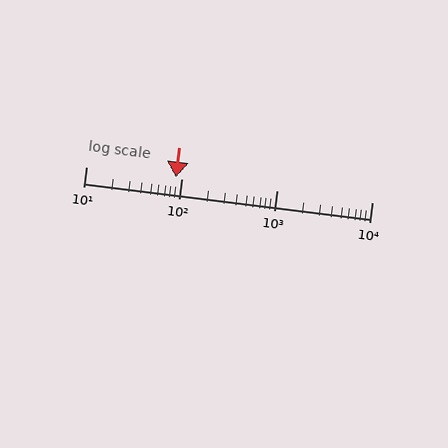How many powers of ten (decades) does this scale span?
The scale spans 3 decades, from 10 to 10000.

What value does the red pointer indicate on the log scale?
The pointer indicates approximately 88.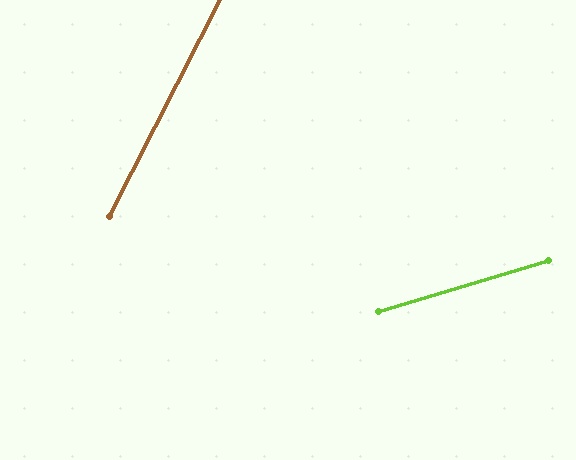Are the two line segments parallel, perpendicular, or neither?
Neither parallel nor perpendicular — they differ by about 46°.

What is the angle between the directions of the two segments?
Approximately 46 degrees.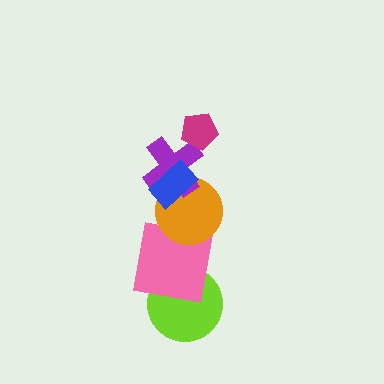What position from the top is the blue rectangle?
The blue rectangle is 2nd from the top.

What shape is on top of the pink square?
The orange circle is on top of the pink square.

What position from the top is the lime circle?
The lime circle is 6th from the top.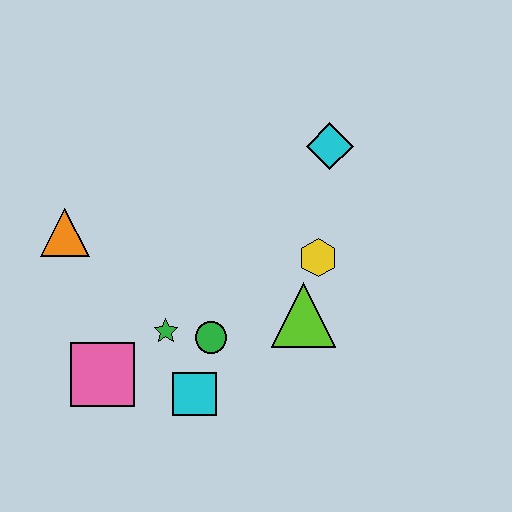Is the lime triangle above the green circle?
Yes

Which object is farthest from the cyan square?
The cyan diamond is farthest from the cyan square.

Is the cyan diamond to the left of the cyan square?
No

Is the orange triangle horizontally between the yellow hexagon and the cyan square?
No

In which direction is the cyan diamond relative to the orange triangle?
The cyan diamond is to the right of the orange triangle.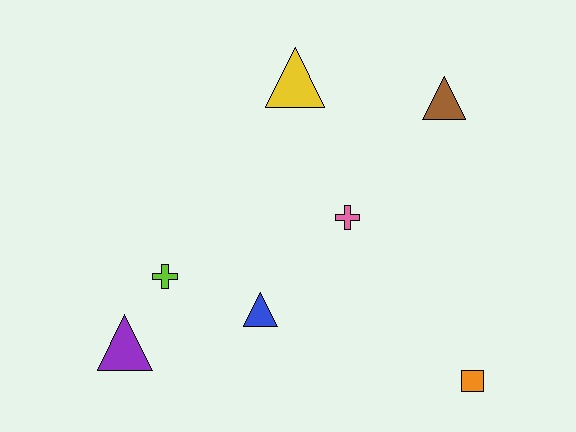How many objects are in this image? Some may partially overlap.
There are 7 objects.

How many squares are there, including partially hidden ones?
There is 1 square.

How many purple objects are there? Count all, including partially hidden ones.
There is 1 purple object.